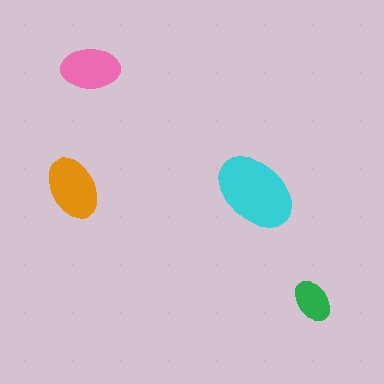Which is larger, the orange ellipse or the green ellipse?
The orange one.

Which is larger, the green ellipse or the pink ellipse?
The pink one.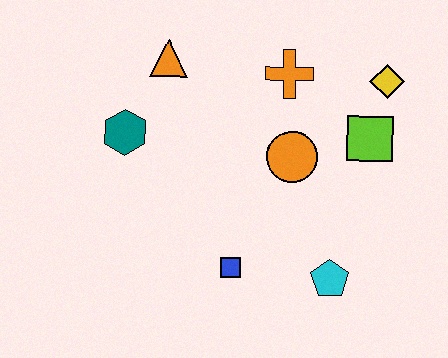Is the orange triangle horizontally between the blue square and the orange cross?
No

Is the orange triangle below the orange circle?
No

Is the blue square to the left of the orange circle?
Yes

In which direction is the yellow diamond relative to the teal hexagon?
The yellow diamond is to the right of the teal hexagon.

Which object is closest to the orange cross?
The orange circle is closest to the orange cross.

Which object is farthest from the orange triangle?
The cyan pentagon is farthest from the orange triangle.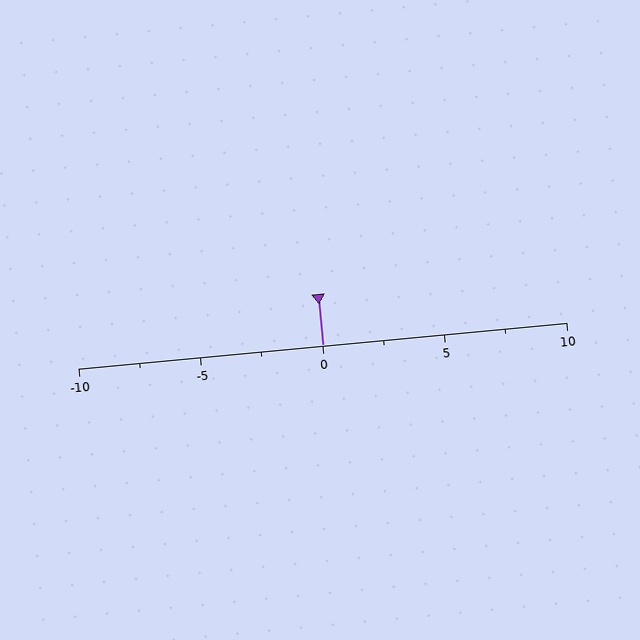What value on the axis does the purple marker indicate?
The marker indicates approximately 0.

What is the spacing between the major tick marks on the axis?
The major ticks are spaced 5 apart.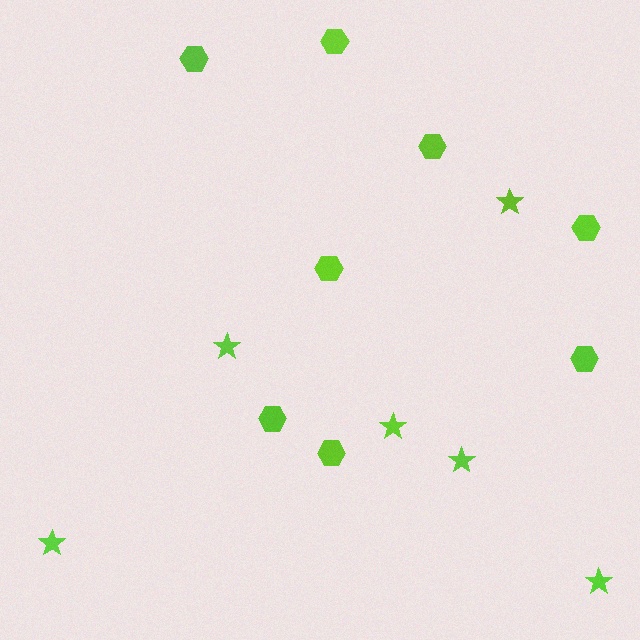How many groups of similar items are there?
There are 2 groups: one group of stars (6) and one group of hexagons (8).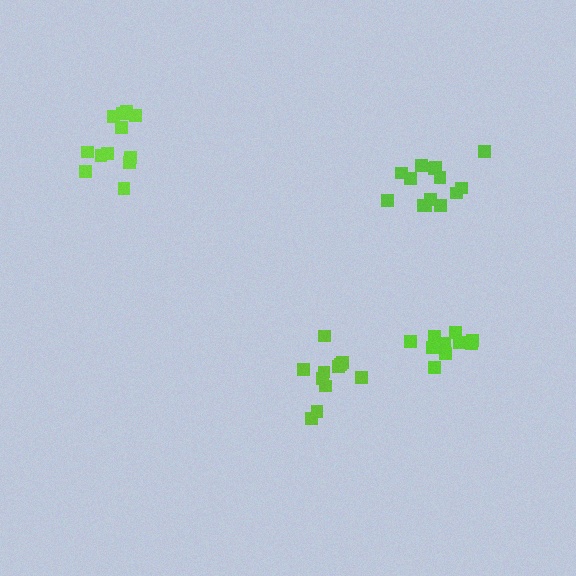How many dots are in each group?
Group 1: 12 dots, Group 2: 10 dots, Group 3: 14 dots, Group 4: 11 dots (47 total).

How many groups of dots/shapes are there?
There are 4 groups.